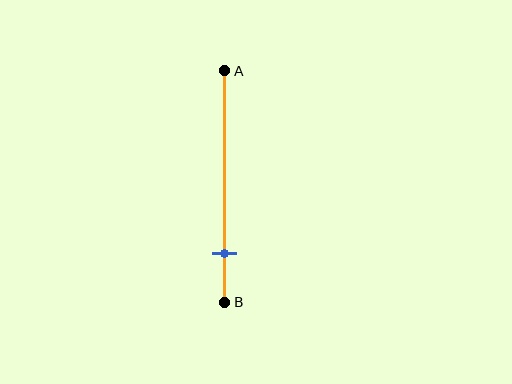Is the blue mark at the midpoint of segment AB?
No, the mark is at about 80% from A, not at the 50% midpoint.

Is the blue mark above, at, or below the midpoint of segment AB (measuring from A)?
The blue mark is below the midpoint of segment AB.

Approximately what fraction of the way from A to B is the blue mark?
The blue mark is approximately 80% of the way from A to B.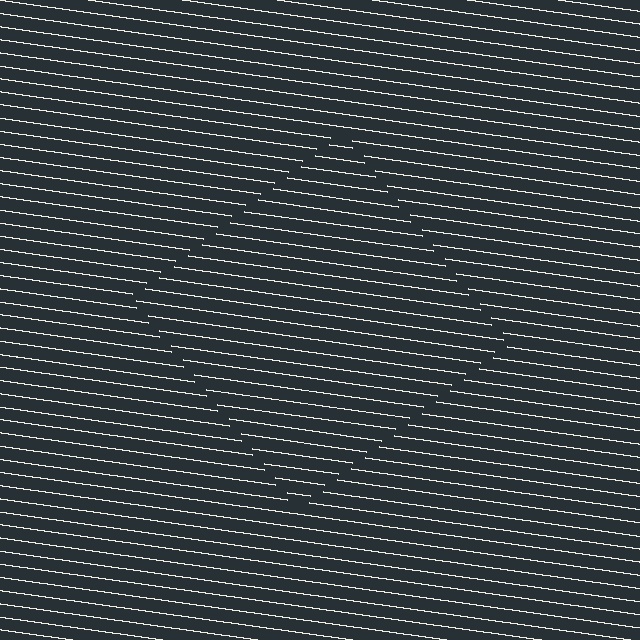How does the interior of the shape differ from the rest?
The interior of the shape contains the same grating, shifted by half a period — the contour is defined by the phase discontinuity where line-ends from the inner and outer gratings abut.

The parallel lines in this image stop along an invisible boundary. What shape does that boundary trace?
An illusory square. The interior of the shape contains the same grating, shifted by half a period — the contour is defined by the phase discontinuity where line-ends from the inner and outer gratings abut.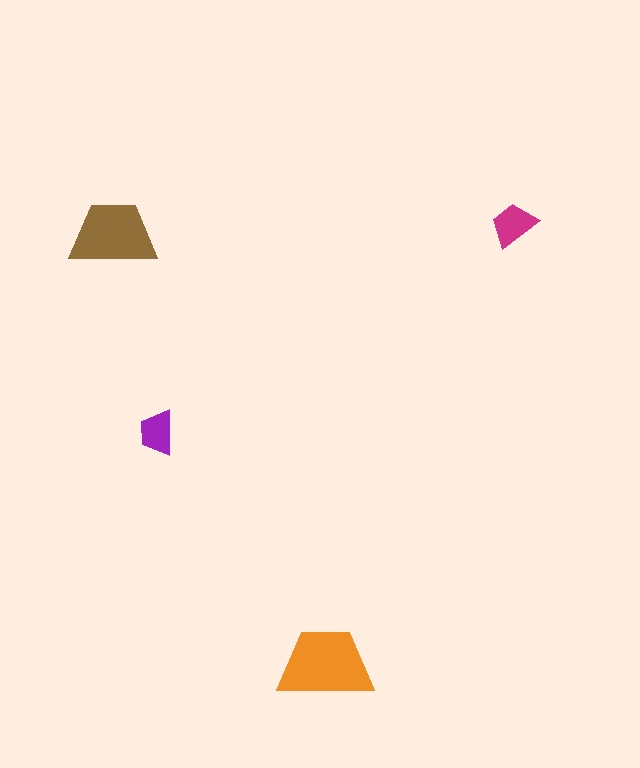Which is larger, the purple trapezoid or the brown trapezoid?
The brown one.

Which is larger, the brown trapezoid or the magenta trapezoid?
The brown one.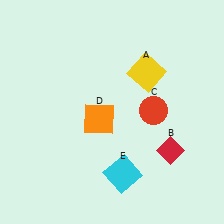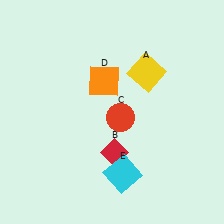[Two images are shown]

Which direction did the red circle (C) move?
The red circle (C) moved left.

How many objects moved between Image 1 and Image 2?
3 objects moved between the two images.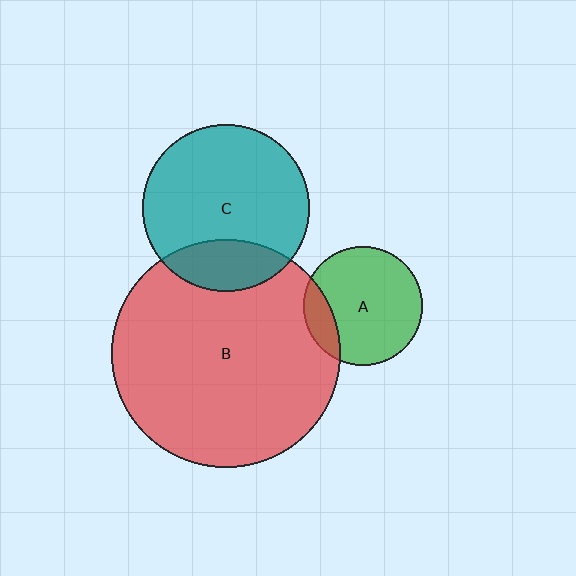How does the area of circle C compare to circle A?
Approximately 2.0 times.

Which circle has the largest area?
Circle B (red).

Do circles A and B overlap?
Yes.